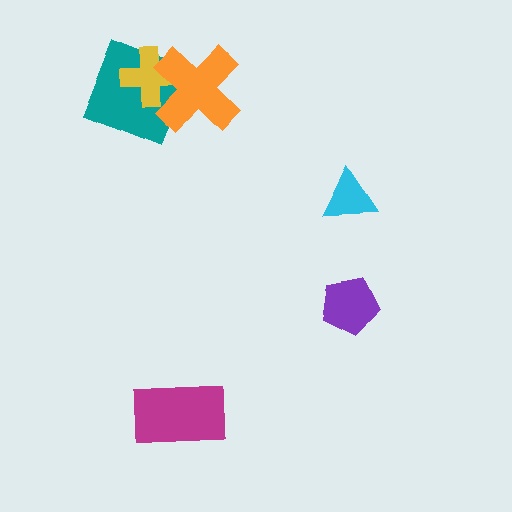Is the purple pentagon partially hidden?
No, no other shape covers it.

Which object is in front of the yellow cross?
The orange cross is in front of the yellow cross.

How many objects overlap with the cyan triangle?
0 objects overlap with the cyan triangle.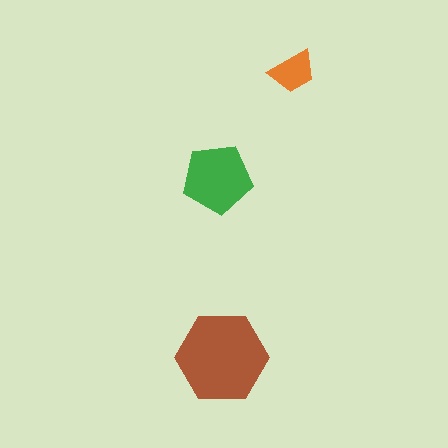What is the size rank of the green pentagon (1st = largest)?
2nd.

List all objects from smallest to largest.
The orange trapezoid, the green pentagon, the brown hexagon.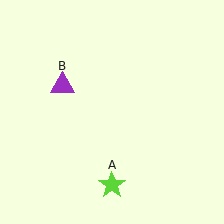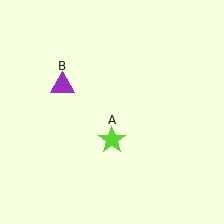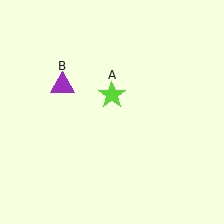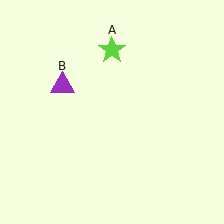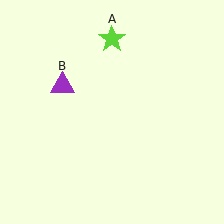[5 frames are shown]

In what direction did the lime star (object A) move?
The lime star (object A) moved up.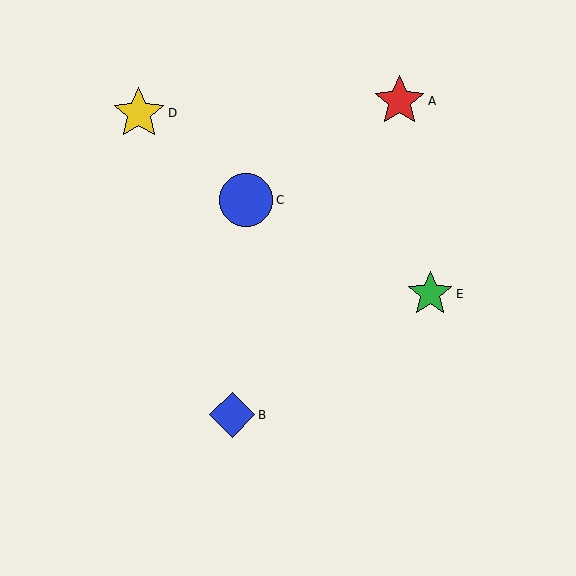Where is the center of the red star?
The center of the red star is at (399, 101).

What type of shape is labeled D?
Shape D is a yellow star.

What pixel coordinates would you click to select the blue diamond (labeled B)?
Click at (232, 415) to select the blue diamond B.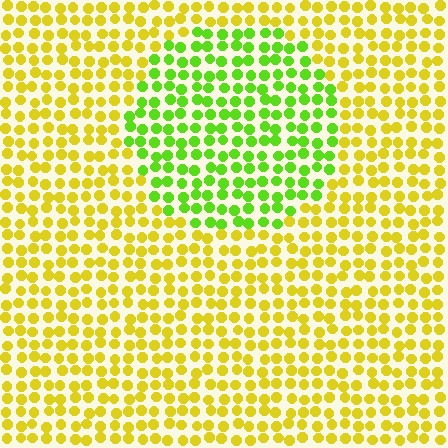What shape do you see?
I see a circle.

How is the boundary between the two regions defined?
The boundary is defined purely by a slight shift in hue (about 45 degrees). Spacing, size, and orientation are identical on both sides.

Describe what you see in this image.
The image is filled with small yellow elements in a uniform arrangement. A circle-shaped region is visible where the elements are tinted to a slightly different hue, forming a subtle color boundary.